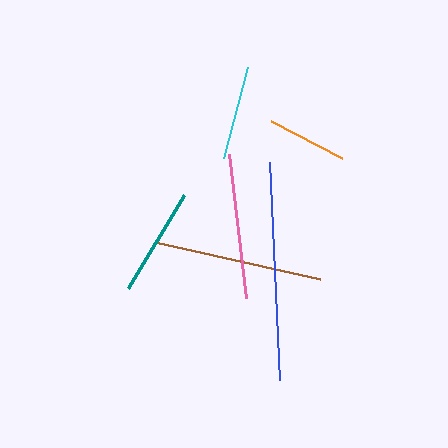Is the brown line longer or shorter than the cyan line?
The brown line is longer than the cyan line.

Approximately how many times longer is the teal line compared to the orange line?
The teal line is approximately 1.3 times the length of the orange line.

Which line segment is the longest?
The blue line is the longest at approximately 218 pixels.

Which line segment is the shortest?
The orange line is the shortest at approximately 81 pixels.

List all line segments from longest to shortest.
From longest to shortest: blue, brown, pink, teal, cyan, orange.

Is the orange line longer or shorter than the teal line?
The teal line is longer than the orange line.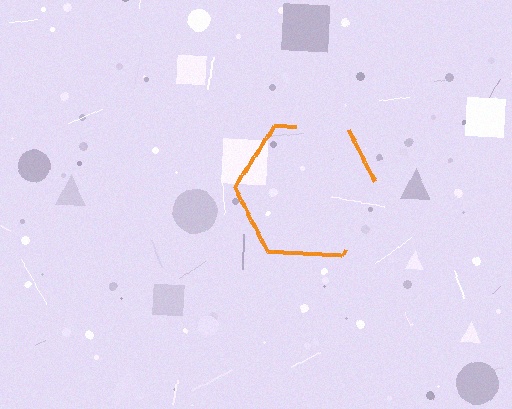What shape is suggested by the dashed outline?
The dashed outline suggests a hexagon.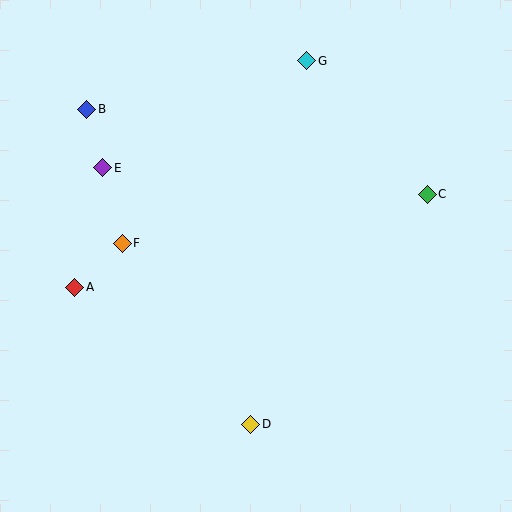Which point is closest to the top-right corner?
Point C is closest to the top-right corner.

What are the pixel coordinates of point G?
Point G is at (307, 61).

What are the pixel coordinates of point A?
Point A is at (75, 287).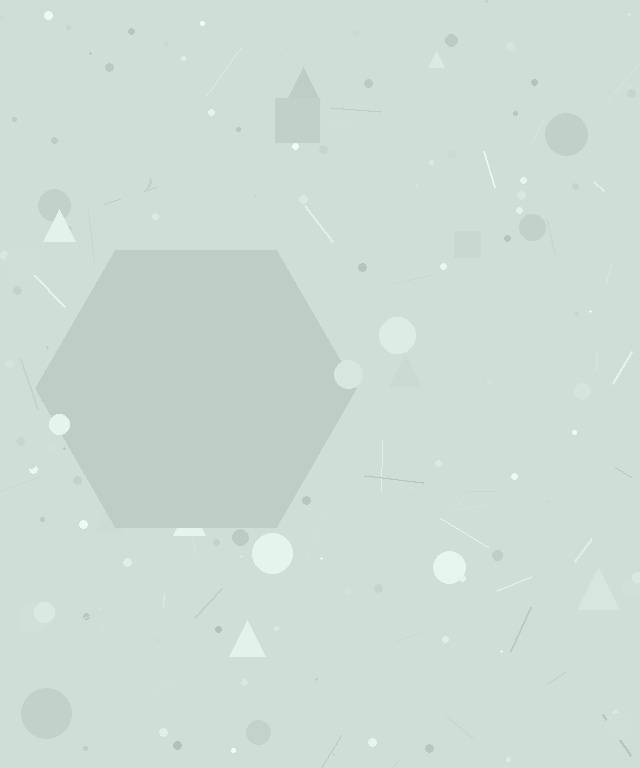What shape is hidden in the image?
A hexagon is hidden in the image.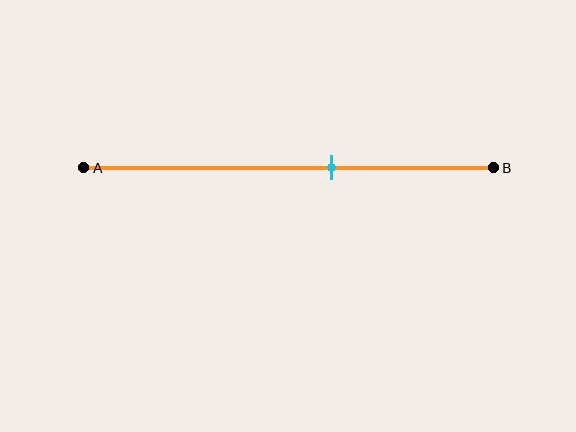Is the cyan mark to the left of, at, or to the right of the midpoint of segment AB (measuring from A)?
The cyan mark is to the right of the midpoint of segment AB.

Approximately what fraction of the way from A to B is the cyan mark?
The cyan mark is approximately 60% of the way from A to B.